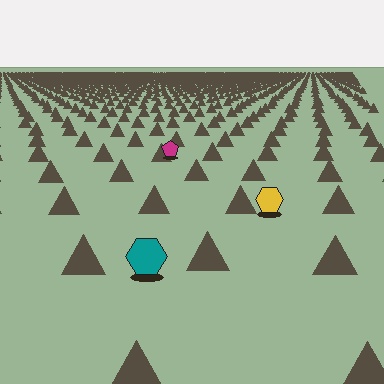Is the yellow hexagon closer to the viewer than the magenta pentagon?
Yes. The yellow hexagon is closer — you can tell from the texture gradient: the ground texture is coarser near it.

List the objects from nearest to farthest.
From nearest to farthest: the teal hexagon, the yellow hexagon, the magenta pentagon.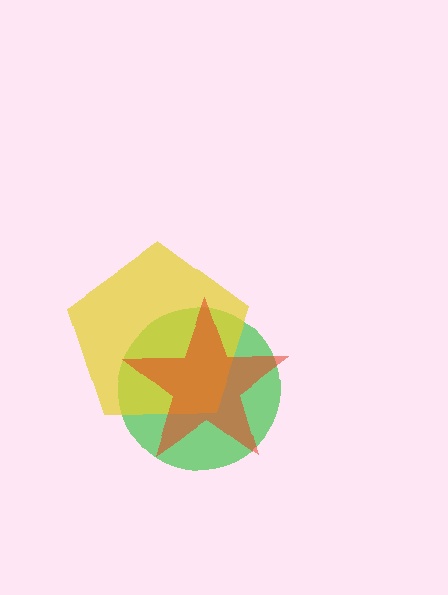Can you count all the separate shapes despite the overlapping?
Yes, there are 3 separate shapes.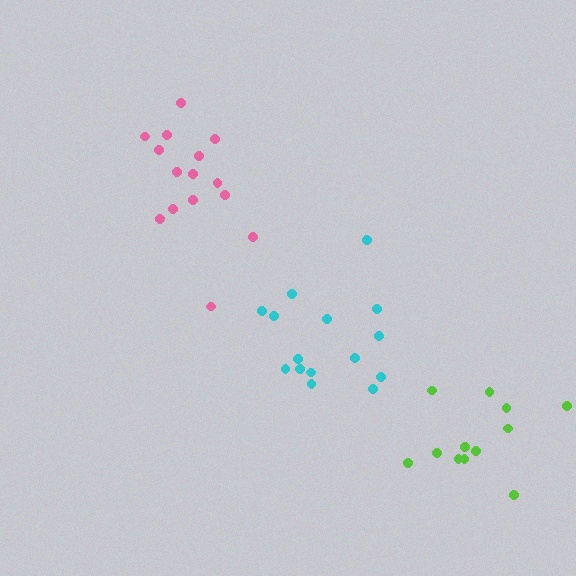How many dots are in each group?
Group 1: 12 dots, Group 2: 15 dots, Group 3: 15 dots (42 total).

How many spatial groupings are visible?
There are 3 spatial groupings.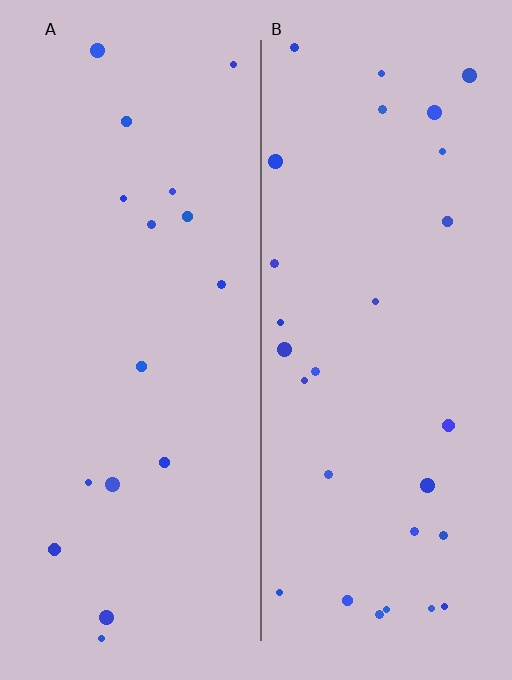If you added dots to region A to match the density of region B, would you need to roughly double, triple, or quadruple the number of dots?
Approximately double.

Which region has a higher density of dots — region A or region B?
B (the right).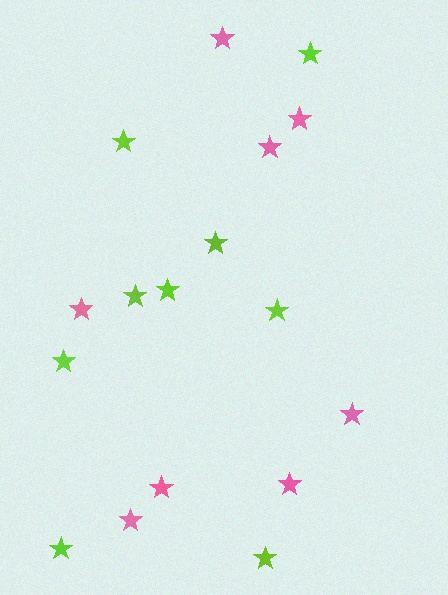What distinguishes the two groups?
There are 2 groups: one group of lime stars (9) and one group of pink stars (8).